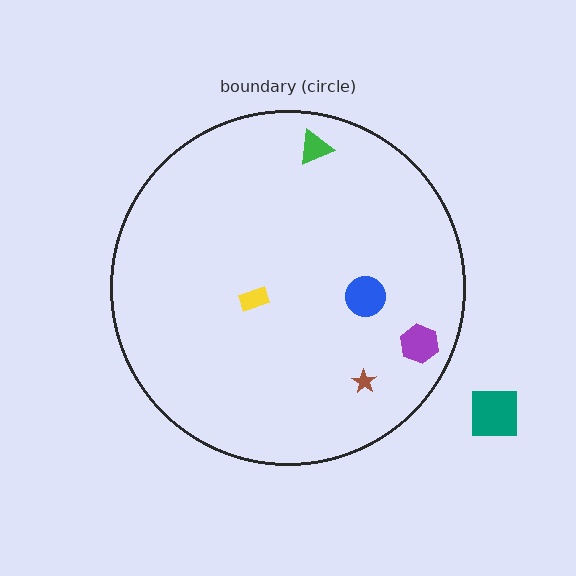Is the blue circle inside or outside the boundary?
Inside.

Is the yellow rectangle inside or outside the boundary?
Inside.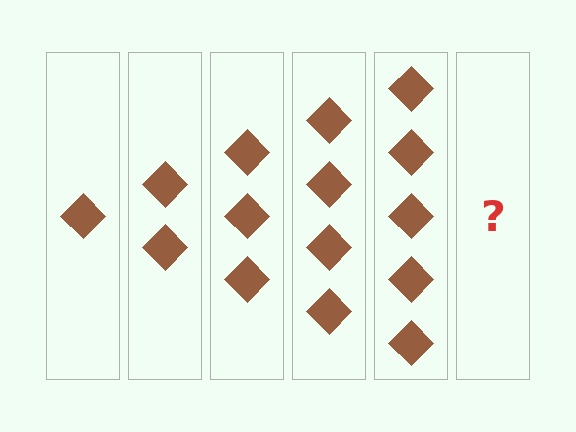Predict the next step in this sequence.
The next step is 6 diamonds.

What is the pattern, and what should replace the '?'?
The pattern is that each step adds one more diamond. The '?' should be 6 diamonds.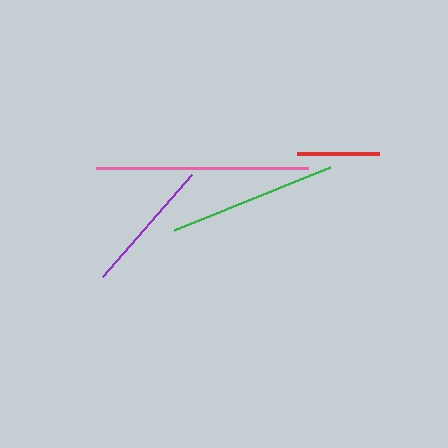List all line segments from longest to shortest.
From longest to shortest: pink, green, purple, red.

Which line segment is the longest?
The pink line is the longest at approximately 212 pixels.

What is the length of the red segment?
The red segment is approximately 81 pixels long.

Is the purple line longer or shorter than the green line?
The green line is longer than the purple line.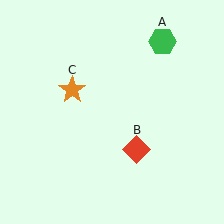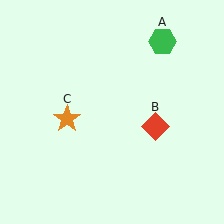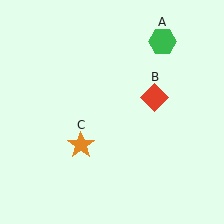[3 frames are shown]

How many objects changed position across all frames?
2 objects changed position: red diamond (object B), orange star (object C).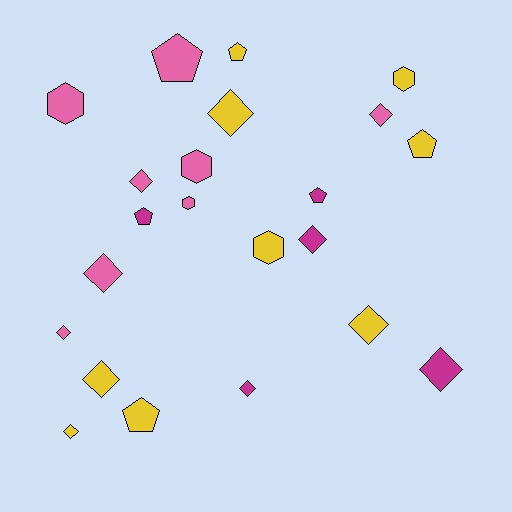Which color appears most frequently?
Yellow, with 9 objects.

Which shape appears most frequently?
Diamond, with 11 objects.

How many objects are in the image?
There are 22 objects.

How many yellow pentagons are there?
There are 3 yellow pentagons.